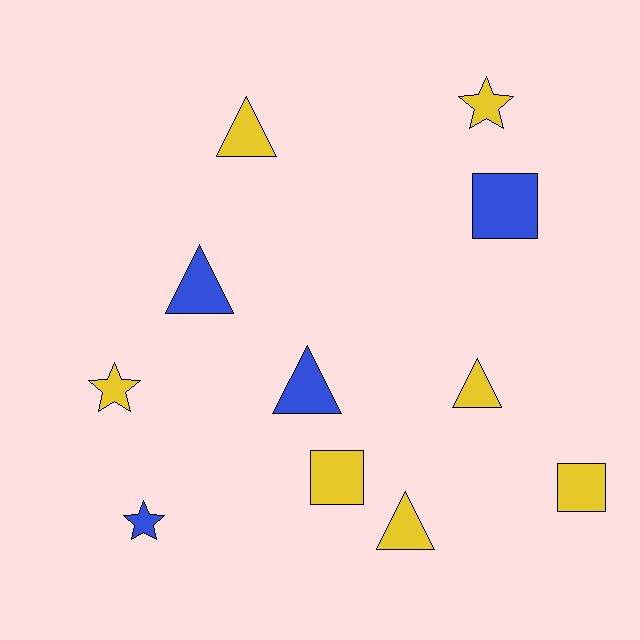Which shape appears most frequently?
Triangle, with 5 objects.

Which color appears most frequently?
Yellow, with 7 objects.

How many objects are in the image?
There are 11 objects.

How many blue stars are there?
There is 1 blue star.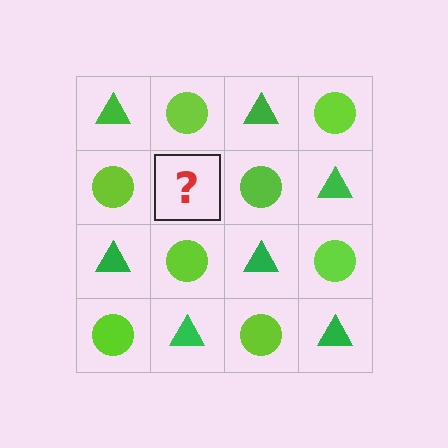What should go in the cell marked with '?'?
The missing cell should contain a green triangle.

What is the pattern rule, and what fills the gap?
The rule is that it alternates green triangle and lime circle in a checkerboard pattern. The gap should be filled with a green triangle.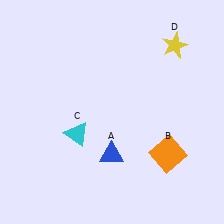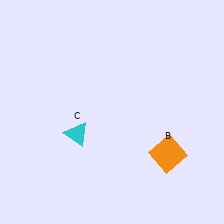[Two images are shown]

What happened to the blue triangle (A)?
The blue triangle (A) was removed in Image 2. It was in the bottom-left area of Image 1.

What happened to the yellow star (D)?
The yellow star (D) was removed in Image 2. It was in the top-right area of Image 1.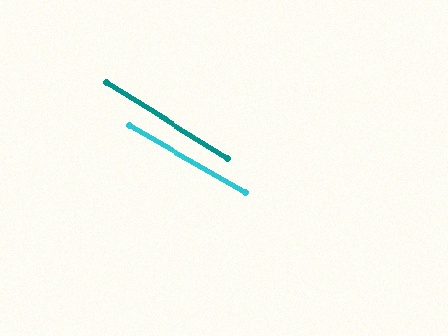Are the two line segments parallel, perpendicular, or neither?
Parallel — their directions differ by only 1.8°.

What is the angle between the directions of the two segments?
Approximately 2 degrees.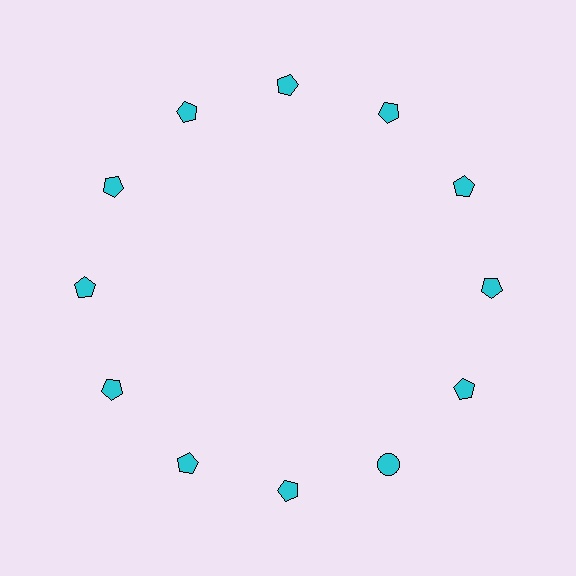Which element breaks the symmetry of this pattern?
The cyan circle at roughly the 5 o'clock position breaks the symmetry. All other shapes are cyan pentagons.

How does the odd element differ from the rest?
It has a different shape: circle instead of pentagon.